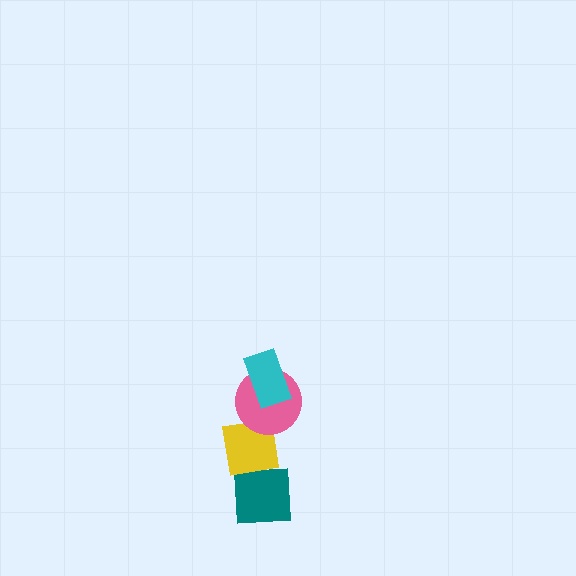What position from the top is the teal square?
The teal square is 4th from the top.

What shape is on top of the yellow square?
The pink circle is on top of the yellow square.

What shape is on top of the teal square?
The yellow square is on top of the teal square.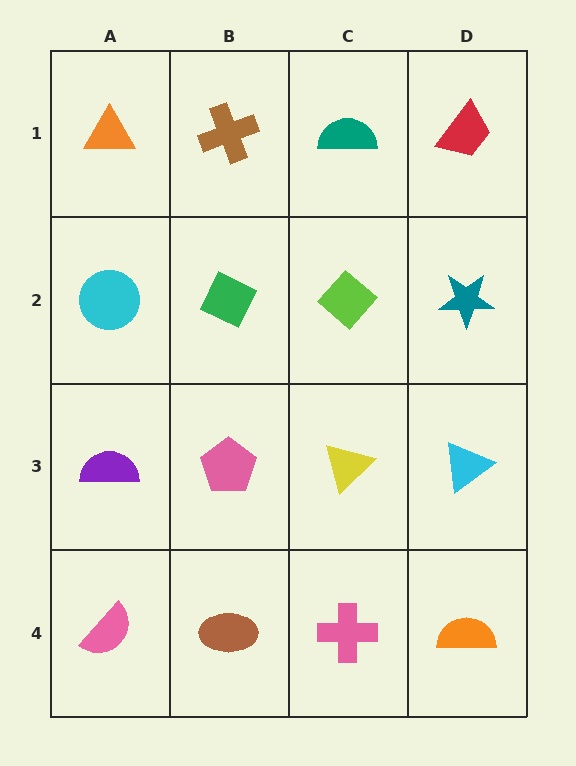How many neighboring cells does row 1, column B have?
3.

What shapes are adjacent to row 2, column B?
A brown cross (row 1, column B), a pink pentagon (row 3, column B), a cyan circle (row 2, column A), a lime diamond (row 2, column C).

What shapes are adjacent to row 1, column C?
A lime diamond (row 2, column C), a brown cross (row 1, column B), a red trapezoid (row 1, column D).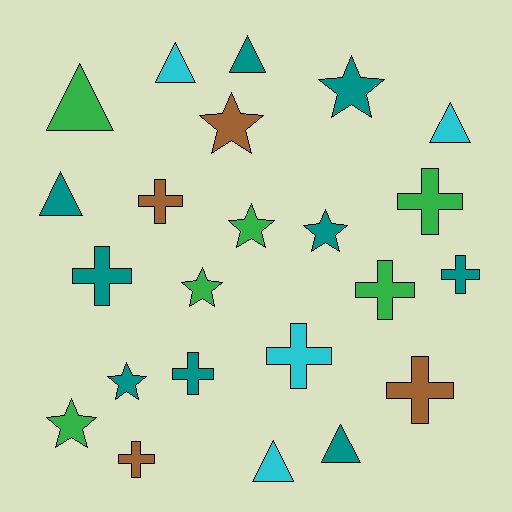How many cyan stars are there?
There are no cyan stars.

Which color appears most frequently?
Teal, with 9 objects.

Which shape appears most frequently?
Cross, with 9 objects.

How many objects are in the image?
There are 23 objects.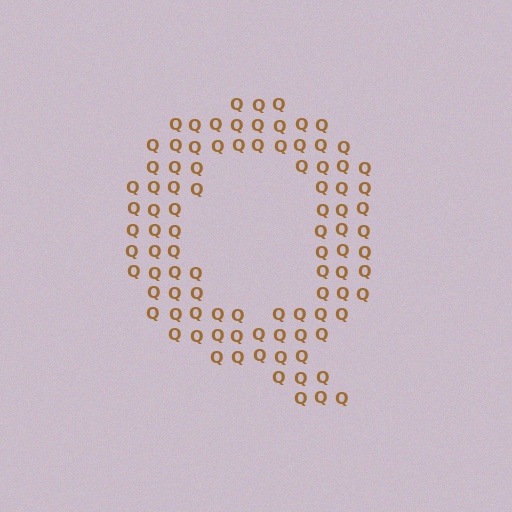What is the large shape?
The large shape is the letter Q.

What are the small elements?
The small elements are letter Q's.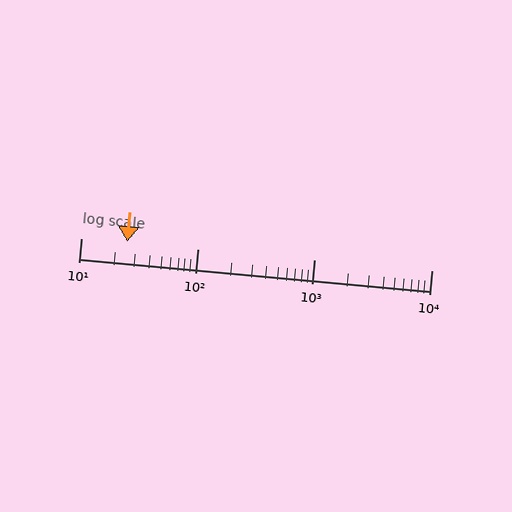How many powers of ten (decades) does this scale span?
The scale spans 3 decades, from 10 to 10000.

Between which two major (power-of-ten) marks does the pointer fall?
The pointer is between 10 and 100.